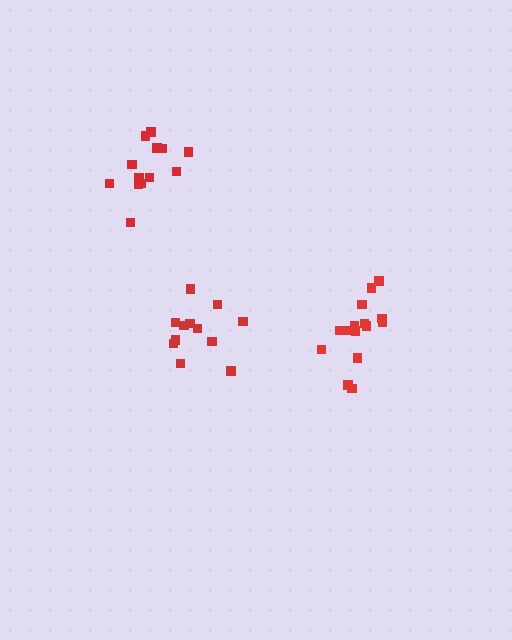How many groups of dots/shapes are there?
There are 3 groups.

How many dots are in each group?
Group 1: 15 dots, Group 2: 12 dots, Group 3: 13 dots (40 total).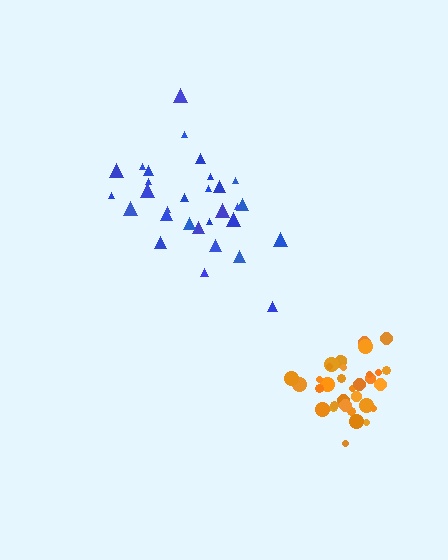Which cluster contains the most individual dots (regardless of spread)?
Orange (33).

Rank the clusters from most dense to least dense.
orange, blue.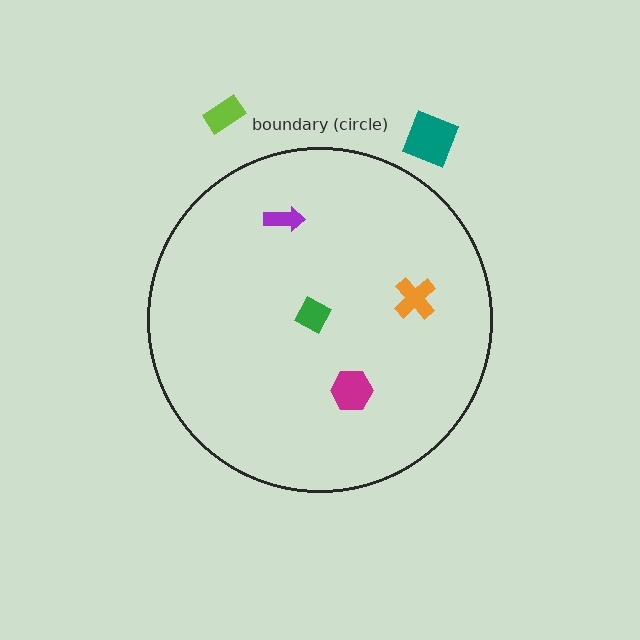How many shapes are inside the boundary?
4 inside, 2 outside.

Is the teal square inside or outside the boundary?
Outside.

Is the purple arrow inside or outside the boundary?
Inside.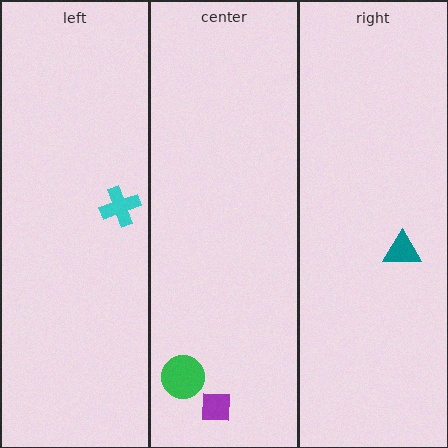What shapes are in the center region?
The green circle, the purple square.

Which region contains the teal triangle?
The right region.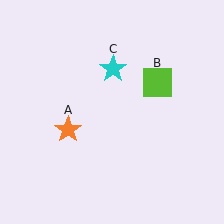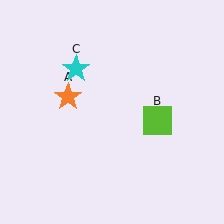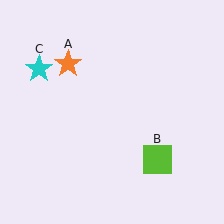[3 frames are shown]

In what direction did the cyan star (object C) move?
The cyan star (object C) moved left.